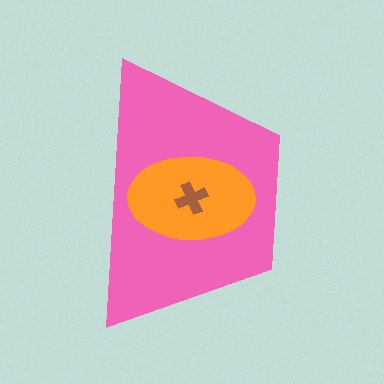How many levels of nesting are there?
3.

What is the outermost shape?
The pink trapezoid.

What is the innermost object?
The brown cross.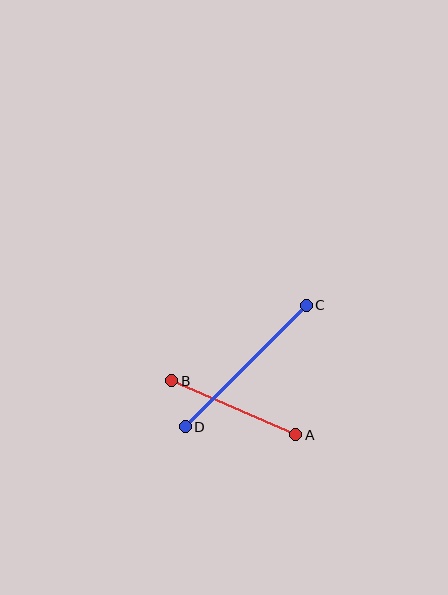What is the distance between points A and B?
The distance is approximately 135 pixels.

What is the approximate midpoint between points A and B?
The midpoint is at approximately (234, 408) pixels.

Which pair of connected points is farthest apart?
Points C and D are farthest apart.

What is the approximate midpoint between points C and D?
The midpoint is at approximately (246, 366) pixels.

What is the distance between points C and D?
The distance is approximately 171 pixels.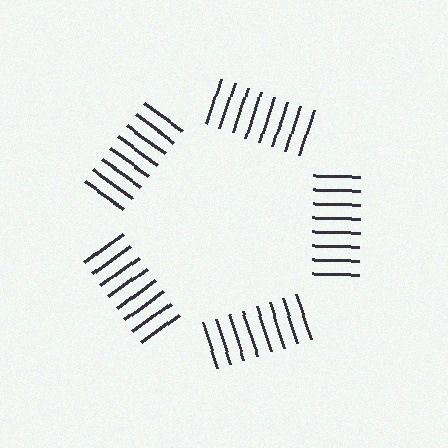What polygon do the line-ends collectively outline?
An illusory pentagon — the line segments terminate on its edges but no continuous stroke is drawn.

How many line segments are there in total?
40 — 8 along each of the 5 edges.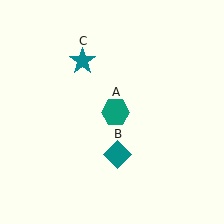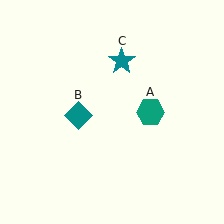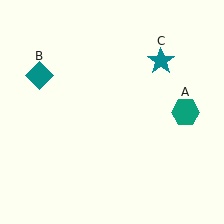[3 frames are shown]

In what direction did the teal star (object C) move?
The teal star (object C) moved right.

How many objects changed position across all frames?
3 objects changed position: teal hexagon (object A), teal diamond (object B), teal star (object C).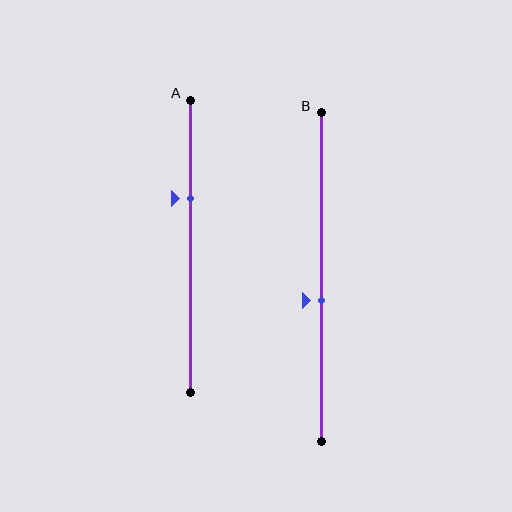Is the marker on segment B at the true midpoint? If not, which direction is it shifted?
No, the marker on segment B is shifted downward by about 7% of the segment length.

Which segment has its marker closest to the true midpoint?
Segment B has its marker closest to the true midpoint.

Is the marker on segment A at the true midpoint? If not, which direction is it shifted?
No, the marker on segment A is shifted upward by about 16% of the segment length.